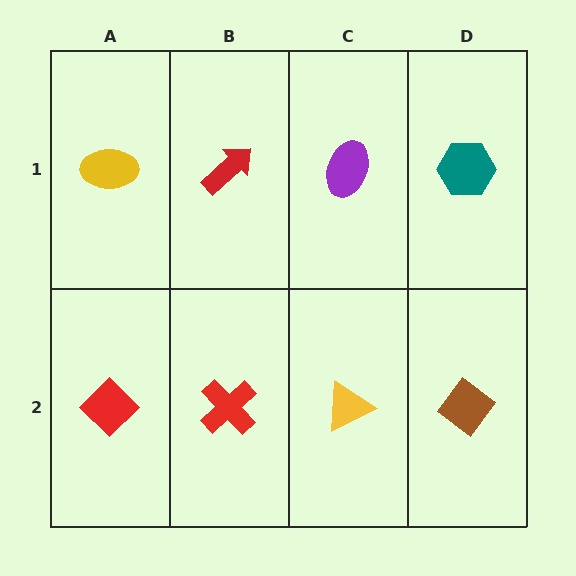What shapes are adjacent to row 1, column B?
A red cross (row 2, column B), a yellow ellipse (row 1, column A), a purple ellipse (row 1, column C).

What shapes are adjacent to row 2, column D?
A teal hexagon (row 1, column D), a yellow triangle (row 2, column C).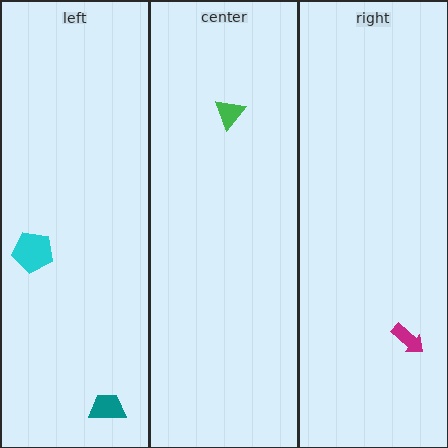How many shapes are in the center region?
1.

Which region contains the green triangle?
The center region.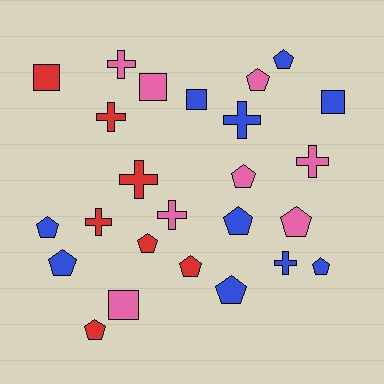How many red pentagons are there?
There are 3 red pentagons.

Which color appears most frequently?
Blue, with 10 objects.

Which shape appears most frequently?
Pentagon, with 12 objects.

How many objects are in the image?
There are 25 objects.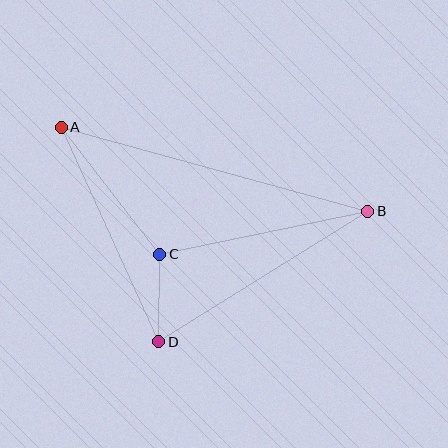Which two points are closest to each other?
Points C and D are closest to each other.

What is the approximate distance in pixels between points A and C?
The distance between A and C is approximately 160 pixels.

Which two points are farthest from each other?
Points A and B are farthest from each other.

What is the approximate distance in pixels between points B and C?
The distance between B and C is approximately 212 pixels.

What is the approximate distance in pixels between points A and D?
The distance between A and D is approximately 235 pixels.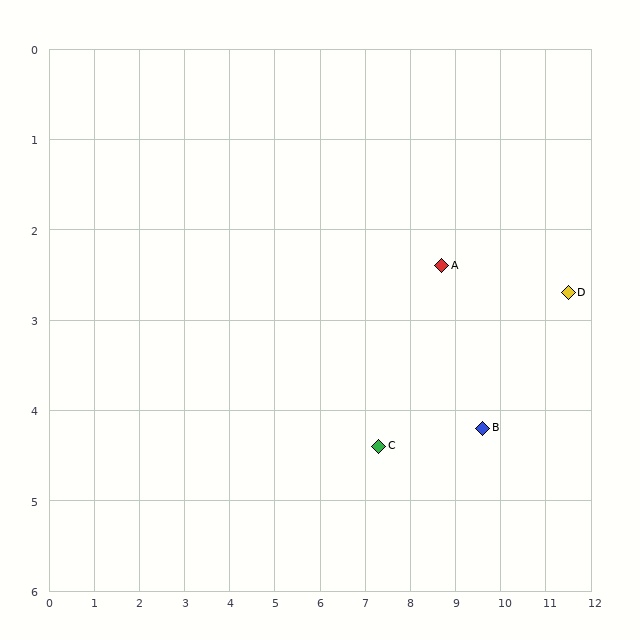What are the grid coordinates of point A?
Point A is at approximately (8.7, 2.4).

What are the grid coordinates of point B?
Point B is at approximately (9.6, 4.2).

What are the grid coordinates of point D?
Point D is at approximately (11.5, 2.7).